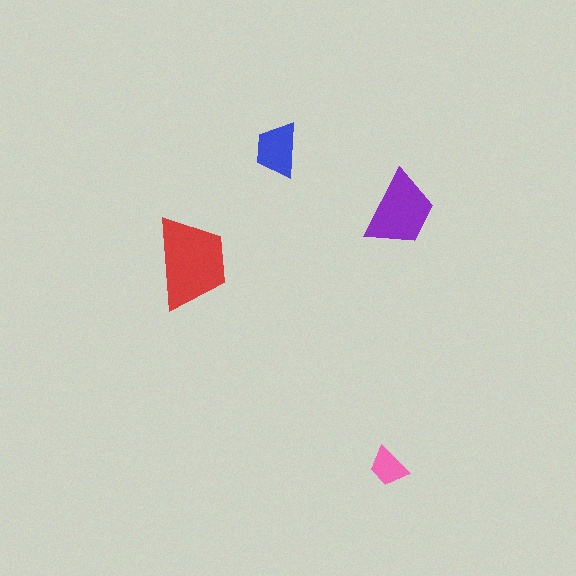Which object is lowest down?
The pink trapezoid is bottommost.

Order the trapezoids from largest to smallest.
the red one, the purple one, the blue one, the pink one.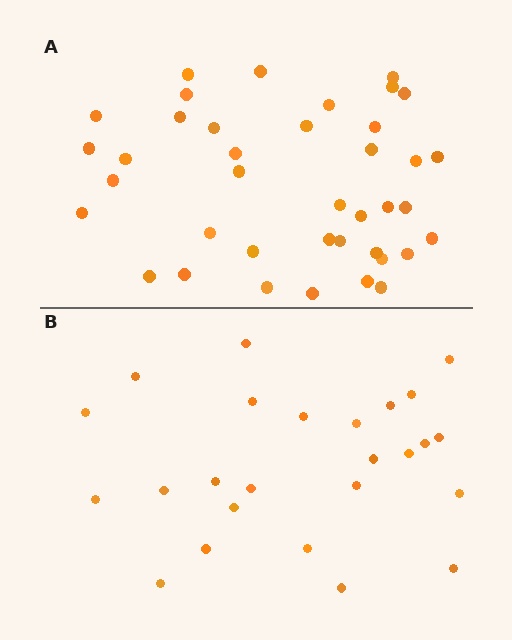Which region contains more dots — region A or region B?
Region A (the top region) has more dots.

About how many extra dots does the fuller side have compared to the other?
Region A has approximately 15 more dots than region B.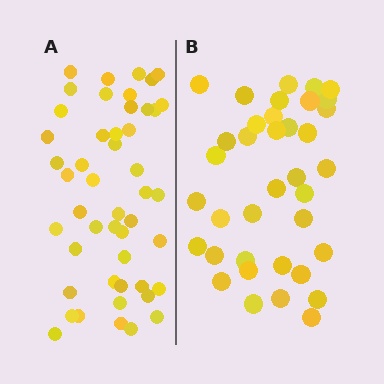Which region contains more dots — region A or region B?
Region A (the left region) has more dots.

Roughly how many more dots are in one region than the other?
Region A has roughly 12 or so more dots than region B.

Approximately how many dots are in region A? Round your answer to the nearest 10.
About 50 dots. (The exact count is 48, which rounds to 50.)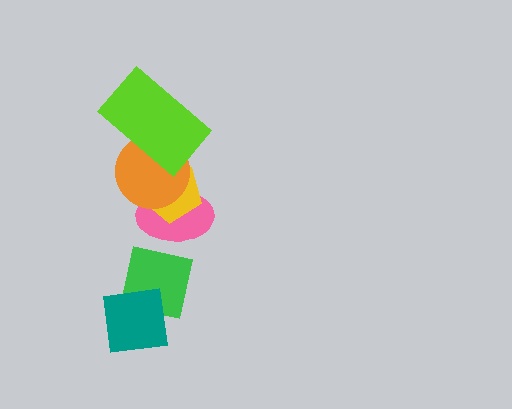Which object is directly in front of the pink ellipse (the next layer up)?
The yellow pentagon is directly in front of the pink ellipse.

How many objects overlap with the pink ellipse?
3 objects overlap with the pink ellipse.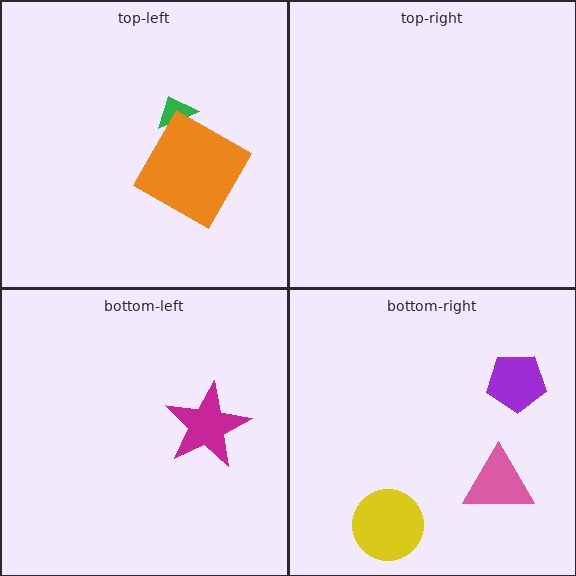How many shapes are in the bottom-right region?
3.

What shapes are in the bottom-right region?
The yellow circle, the pink triangle, the purple pentagon.